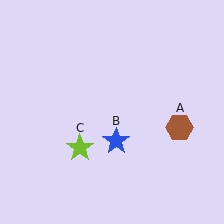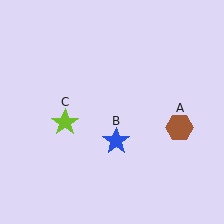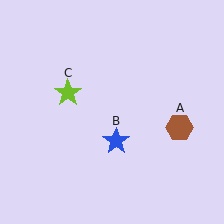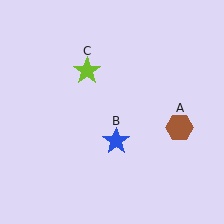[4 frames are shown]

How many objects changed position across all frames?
1 object changed position: lime star (object C).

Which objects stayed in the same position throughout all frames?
Brown hexagon (object A) and blue star (object B) remained stationary.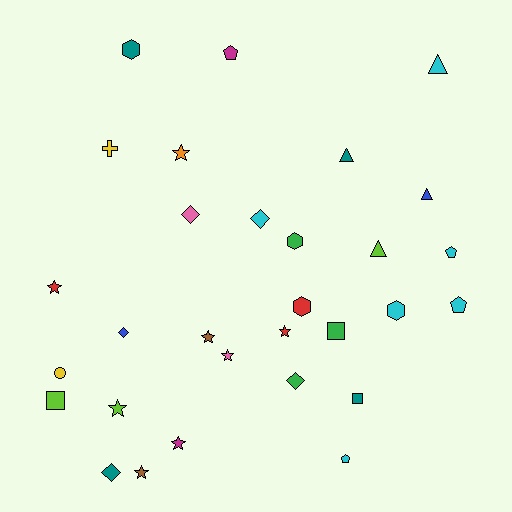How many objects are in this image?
There are 30 objects.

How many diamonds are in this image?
There are 5 diamonds.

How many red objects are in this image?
There are 3 red objects.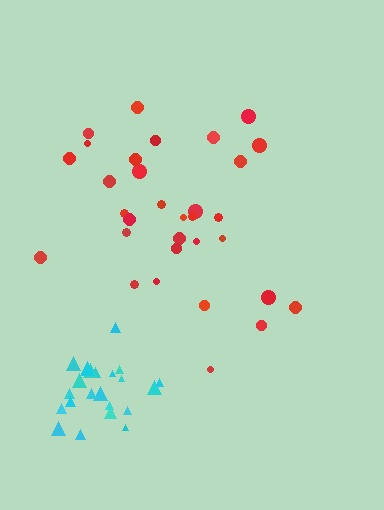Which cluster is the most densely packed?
Cyan.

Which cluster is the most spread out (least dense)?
Red.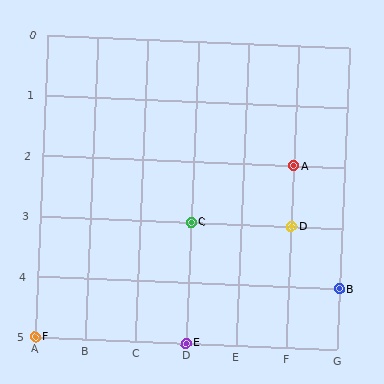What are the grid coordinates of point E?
Point E is at grid coordinates (D, 5).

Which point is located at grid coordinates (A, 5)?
Point F is at (A, 5).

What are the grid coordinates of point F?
Point F is at grid coordinates (A, 5).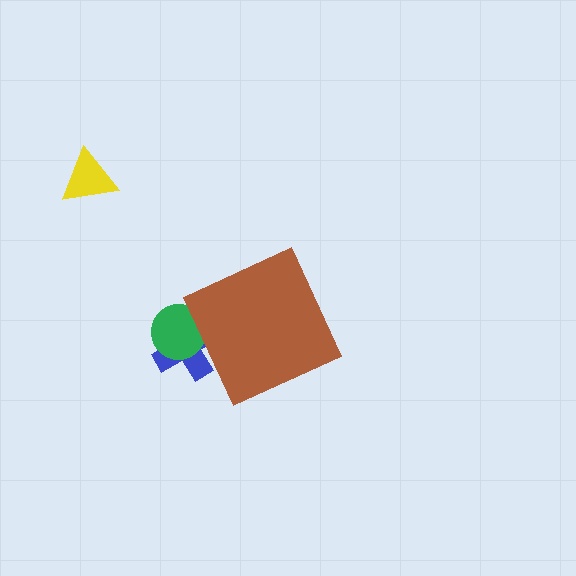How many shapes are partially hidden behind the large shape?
2 shapes are partially hidden.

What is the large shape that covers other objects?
A brown diamond.